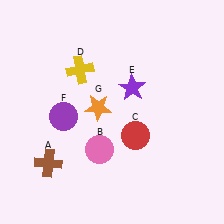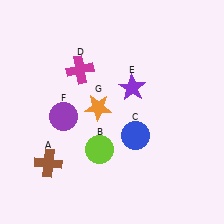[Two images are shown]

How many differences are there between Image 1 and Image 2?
There are 3 differences between the two images.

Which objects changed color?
B changed from pink to lime. C changed from red to blue. D changed from yellow to magenta.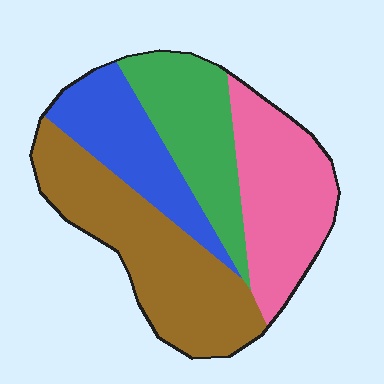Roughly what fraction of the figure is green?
Green covers about 20% of the figure.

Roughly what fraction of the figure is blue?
Blue covers around 20% of the figure.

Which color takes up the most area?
Brown, at roughly 35%.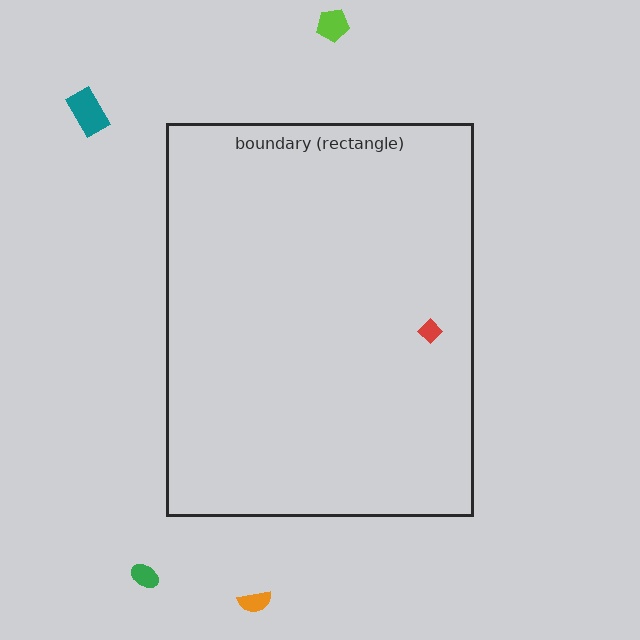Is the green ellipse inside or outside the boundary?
Outside.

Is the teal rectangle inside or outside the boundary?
Outside.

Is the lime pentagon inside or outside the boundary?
Outside.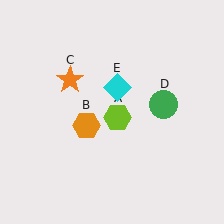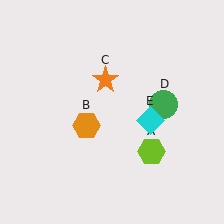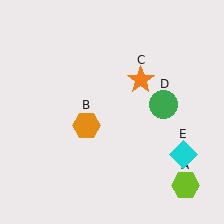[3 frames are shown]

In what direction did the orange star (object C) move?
The orange star (object C) moved right.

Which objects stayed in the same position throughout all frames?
Orange hexagon (object B) and green circle (object D) remained stationary.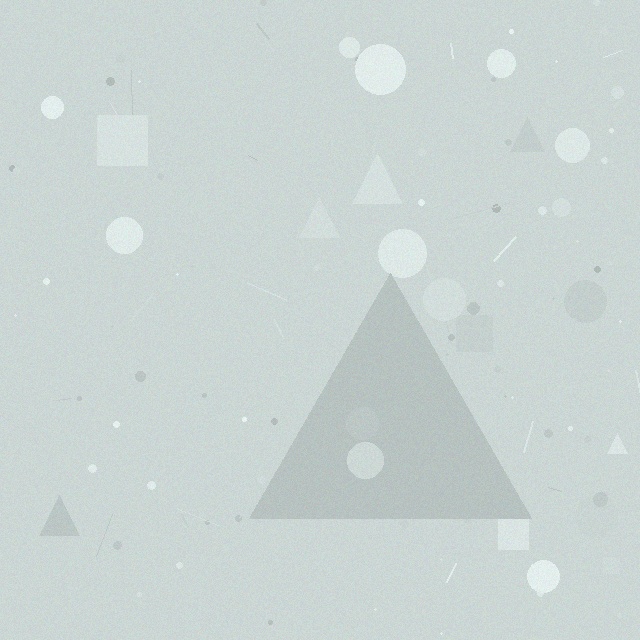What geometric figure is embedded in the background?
A triangle is embedded in the background.